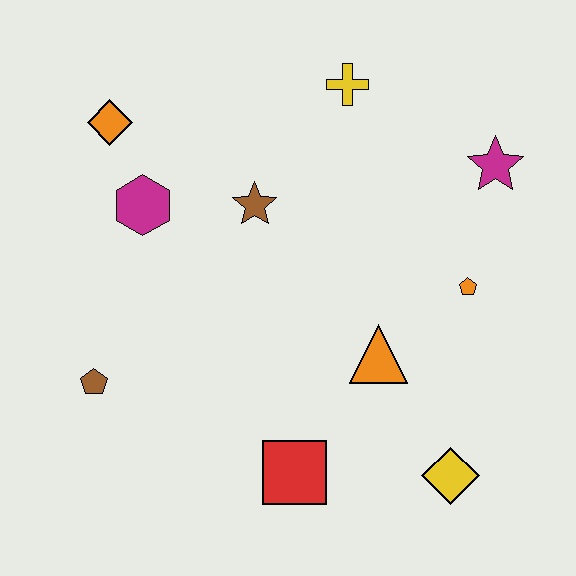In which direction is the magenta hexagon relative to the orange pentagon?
The magenta hexagon is to the left of the orange pentagon.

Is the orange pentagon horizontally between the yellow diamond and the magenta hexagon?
No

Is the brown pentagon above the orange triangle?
No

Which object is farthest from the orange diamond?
The yellow diamond is farthest from the orange diamond.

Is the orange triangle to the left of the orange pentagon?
Yes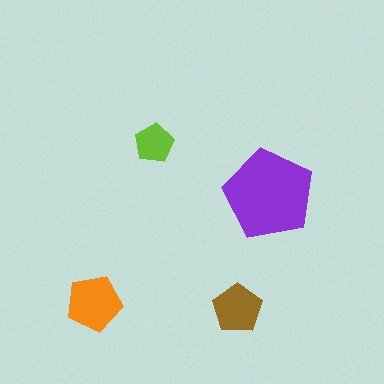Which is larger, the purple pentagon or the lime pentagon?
The purple one.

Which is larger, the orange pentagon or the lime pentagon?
The orange one.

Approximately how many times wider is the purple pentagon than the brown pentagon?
About 2 times wider.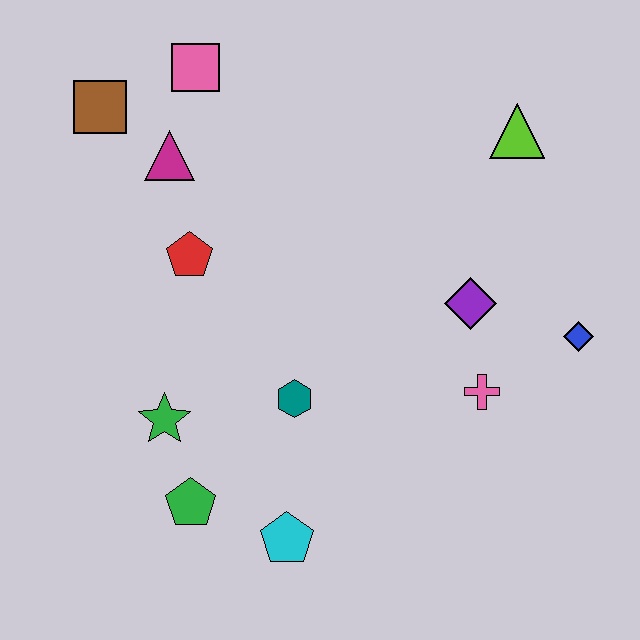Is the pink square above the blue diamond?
Yes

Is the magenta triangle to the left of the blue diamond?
Yes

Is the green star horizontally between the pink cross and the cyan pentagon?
No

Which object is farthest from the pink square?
The cyan pentagon is farthest from the pink square.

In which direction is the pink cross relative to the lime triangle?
The pink cross is below the lime triangle.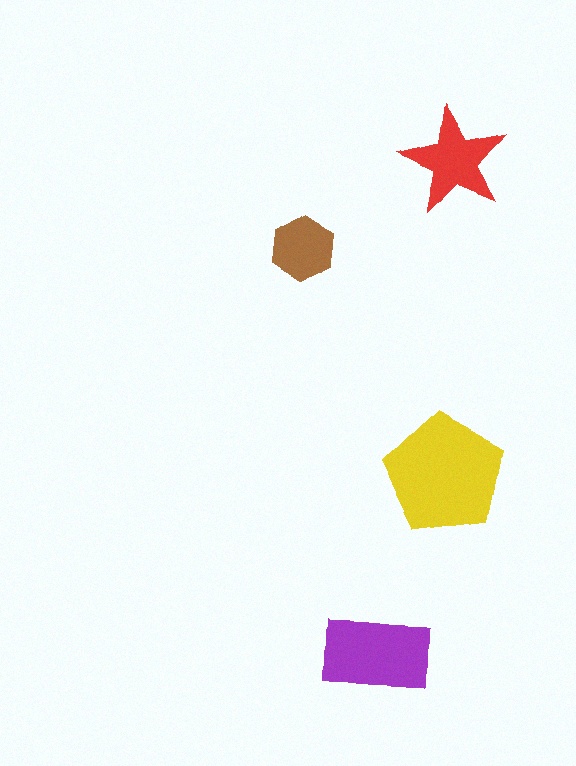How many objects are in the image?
There are 4 objects in the image.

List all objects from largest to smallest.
The yellow pentagon, the purple rectangle, the red star, the brown hexagon.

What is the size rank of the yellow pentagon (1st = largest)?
1st.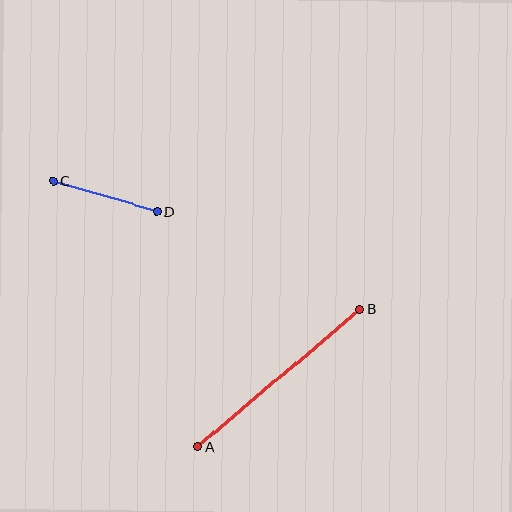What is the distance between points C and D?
The distance is approximately 108 pixels.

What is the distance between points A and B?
The distance is approximately 213 pixels.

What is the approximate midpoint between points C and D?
The midpoint is at approximately (105, 196) pixels.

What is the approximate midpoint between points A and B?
The midpoint is at approximately (279, 378) pixels.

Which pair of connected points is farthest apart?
Points A and B are farthest apart.